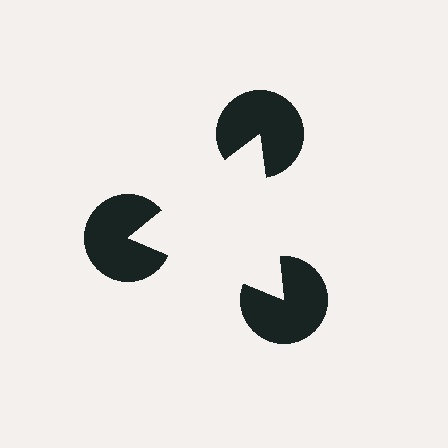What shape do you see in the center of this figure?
An illusory triangle — its edges are inferred from the aligned wedge cuts in the pac-man discs, not physically drawn.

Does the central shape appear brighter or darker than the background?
It typically appears slightly brighter than the background, even though no actual brightness change is drawn.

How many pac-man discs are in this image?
There are 3 — one at each vertex of the illusory triangle.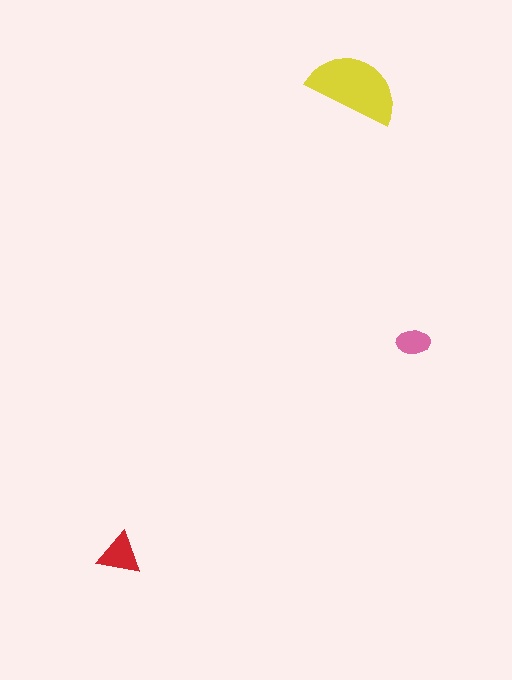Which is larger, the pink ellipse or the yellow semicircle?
The yellow semicircle.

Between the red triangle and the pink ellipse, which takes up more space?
The red triangle.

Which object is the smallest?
The pink ellipse.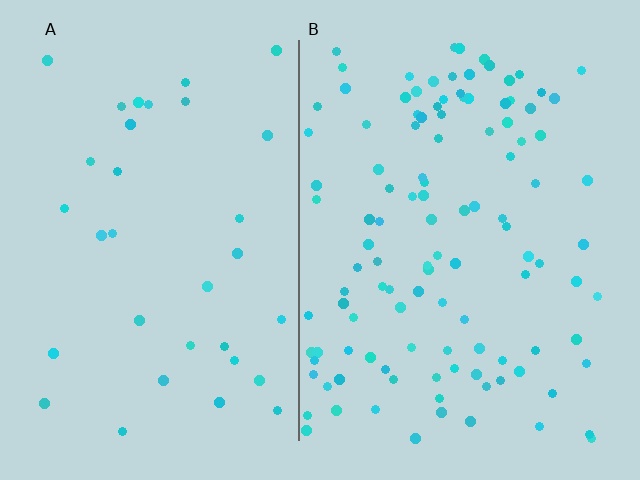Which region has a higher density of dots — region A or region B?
B (the right).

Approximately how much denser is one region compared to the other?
Approximately 3.4× — region B over region A.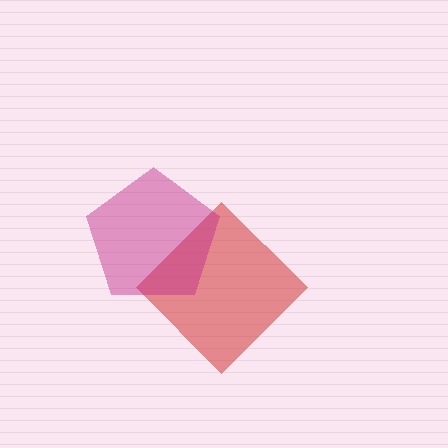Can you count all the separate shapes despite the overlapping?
Yes, there are 2 separate shapes.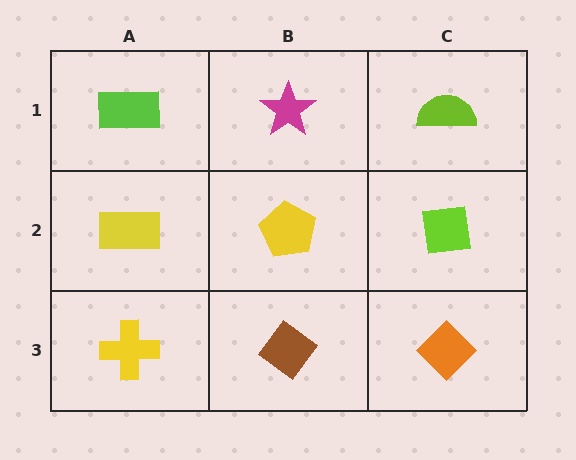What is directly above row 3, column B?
A yellow pentagon.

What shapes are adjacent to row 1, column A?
A yellow rectangle (row 2, column A), a magenta star (row 1, column B).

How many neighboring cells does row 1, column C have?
2.